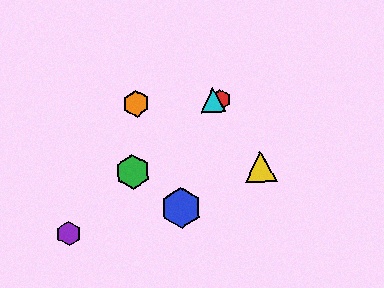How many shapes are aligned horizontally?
3 shapes (the red hexagon, the orange hexagon, the cyan triangle) are aligned horizontally.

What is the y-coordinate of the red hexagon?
The red hexagon is at y≈100.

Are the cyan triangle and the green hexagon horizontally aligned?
No, the cyan triangle is at y≈100 and the green hexagon is at y≈172.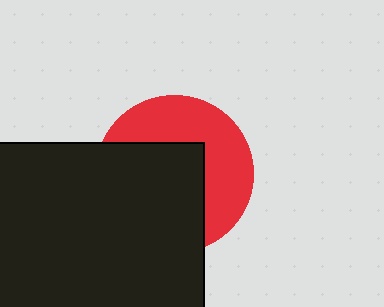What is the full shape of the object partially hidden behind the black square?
The partially hidden object is a red circle.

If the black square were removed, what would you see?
You would see the complete red circle.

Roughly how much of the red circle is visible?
About half of it is visible (roughly 45%).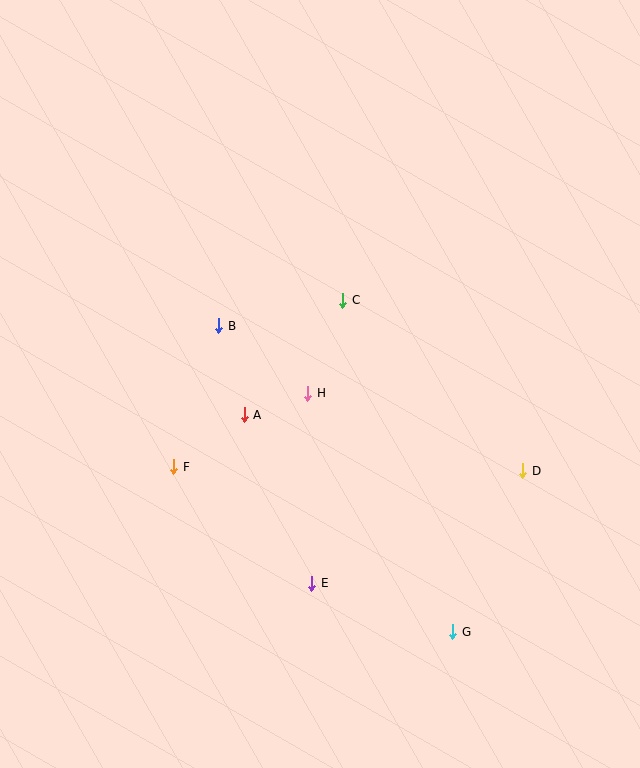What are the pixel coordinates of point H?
Point H is at (308, 393).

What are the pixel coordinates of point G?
Point G is at (453, 632).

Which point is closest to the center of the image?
Point H at (308, 393) is closest to the center.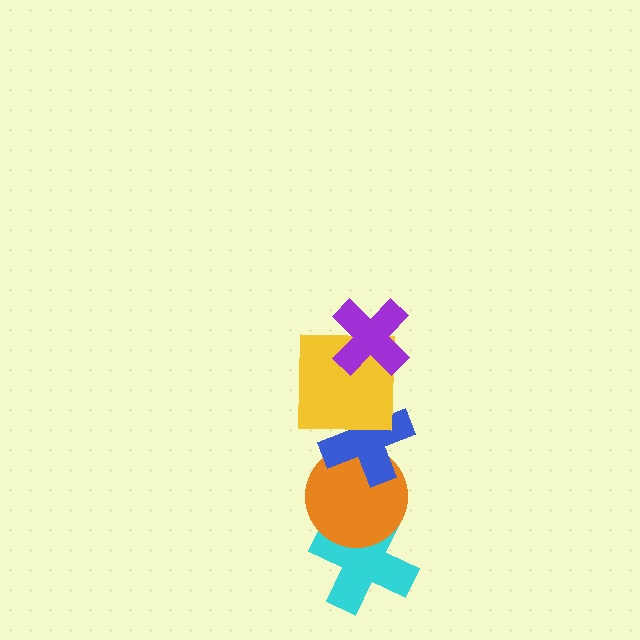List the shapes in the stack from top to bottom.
From top to bottom: the purple cross, the yellow square, the blue cross, the orange circle, the cyan cross.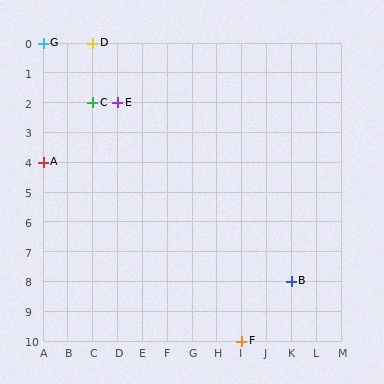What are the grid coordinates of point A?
Point A is at grid coordinates (A, 4).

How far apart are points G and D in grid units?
Points G and D are 2 columns apart.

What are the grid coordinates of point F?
Point F is at grid coordinates (I, 10).